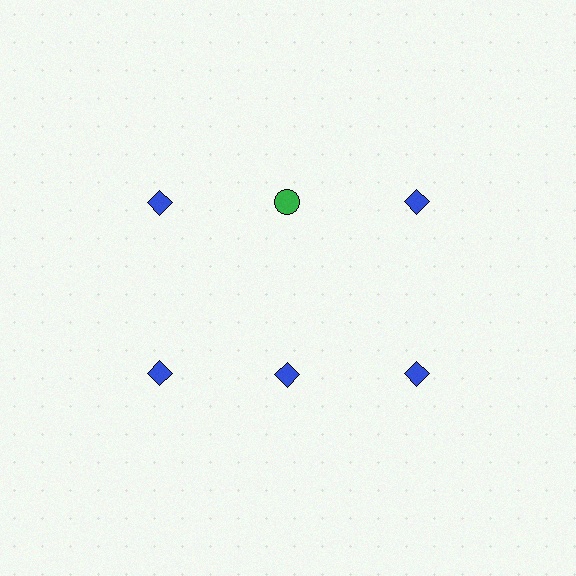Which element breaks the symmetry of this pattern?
The green circle in the top row, second from left column breaks the symmetry. All other shapes are blue diamonds.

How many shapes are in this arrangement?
There are 6 shapes arranged in a grid pattern.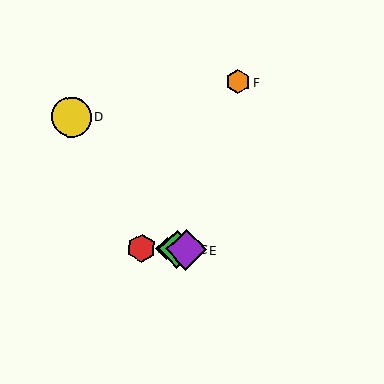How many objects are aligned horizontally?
4 objects (A, B, C, E) are aligned horizontally.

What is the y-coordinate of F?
Object F is at y≈82.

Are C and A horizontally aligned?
Yes, both are at y≈249.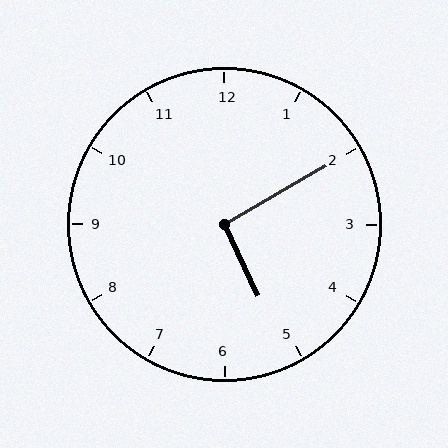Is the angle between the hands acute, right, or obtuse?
It is right.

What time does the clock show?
5:10.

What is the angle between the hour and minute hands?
Approximately 95 degrees.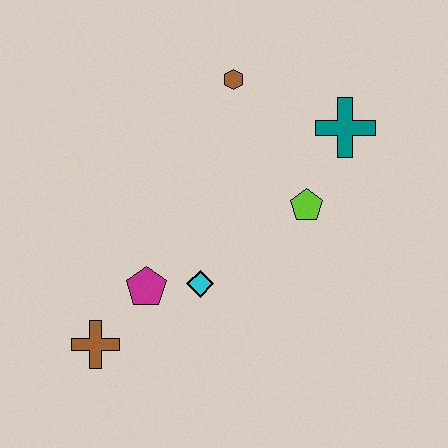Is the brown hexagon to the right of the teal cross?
No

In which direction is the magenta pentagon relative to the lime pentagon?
The magenta pentagon is to the left of the lime pentagon.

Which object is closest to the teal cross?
The lime pentagon is closest to the teal cross.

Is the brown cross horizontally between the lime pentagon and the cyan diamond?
No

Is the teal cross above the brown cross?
Yes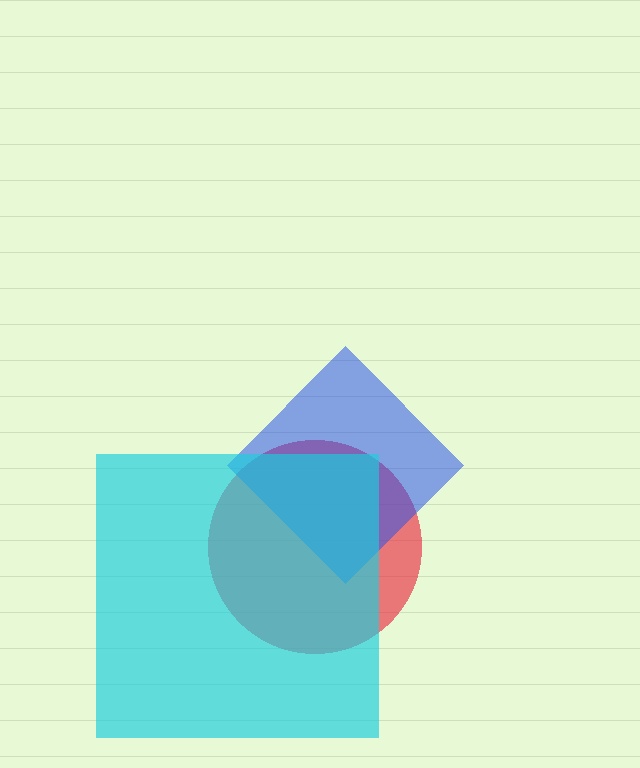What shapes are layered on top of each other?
The layered shapes are: a red circle, a blue diamond, a cyan square.